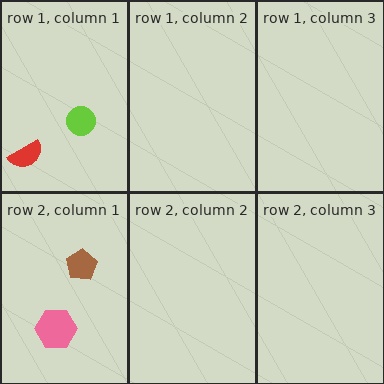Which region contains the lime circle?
The row 1, column 1 region.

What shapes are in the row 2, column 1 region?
The pink hexagon, the brown pentagon.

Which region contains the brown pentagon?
The row 2, column 1 region.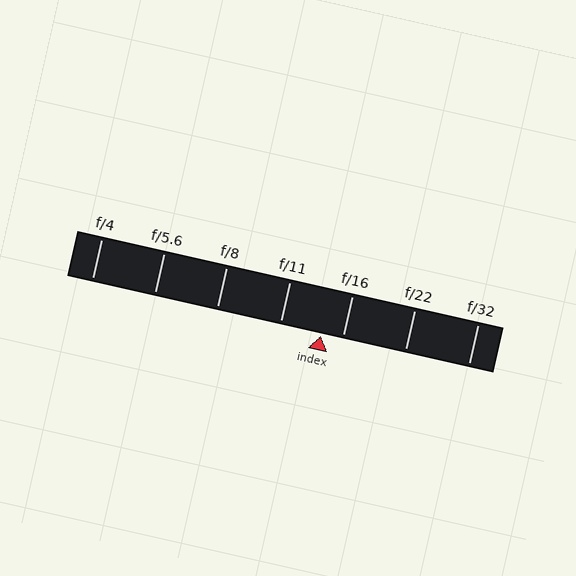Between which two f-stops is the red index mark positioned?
The index mark is between f/11 and f/16.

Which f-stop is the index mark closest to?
The index mark is closest to f/16.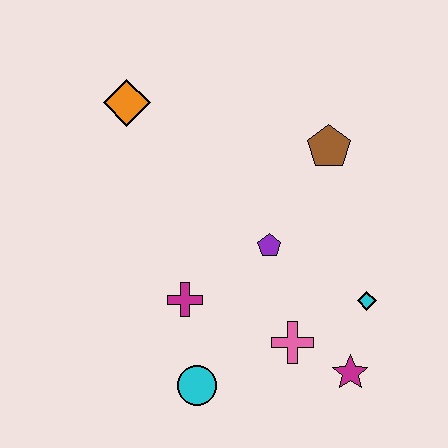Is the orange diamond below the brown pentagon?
No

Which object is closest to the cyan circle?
The magenta cross is closest to the cyan circle.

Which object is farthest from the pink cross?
The orange diamond is farthest from the pink cross.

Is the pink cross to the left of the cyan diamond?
Yes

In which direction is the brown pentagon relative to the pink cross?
The brown pentagon is above the pink cross.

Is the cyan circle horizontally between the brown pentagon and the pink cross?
No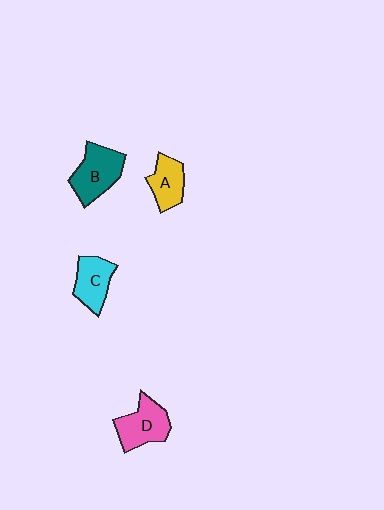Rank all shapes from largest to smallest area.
From largest to smallest: B (teal), D (pink), C (cyan), A (yellow).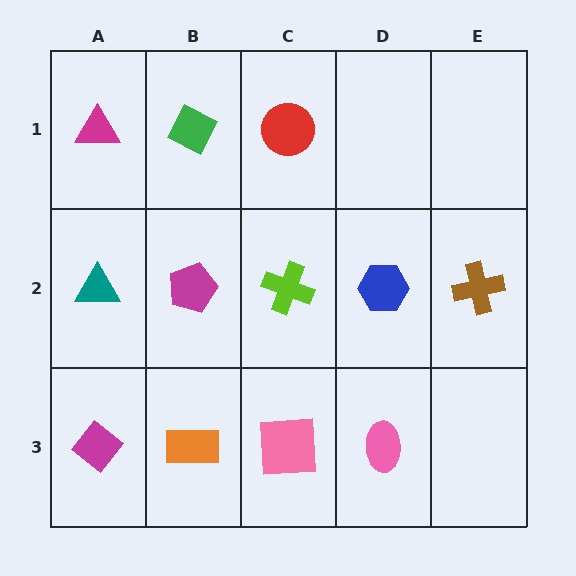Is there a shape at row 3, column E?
No, that cell is empty.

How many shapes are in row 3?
4 shapes.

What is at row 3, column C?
A pink square.